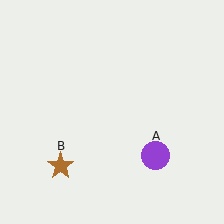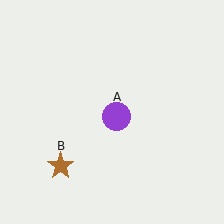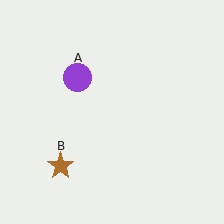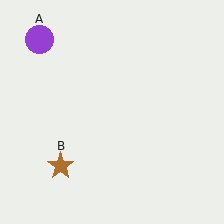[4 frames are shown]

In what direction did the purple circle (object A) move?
The purple circle (object A) moved up and to the left.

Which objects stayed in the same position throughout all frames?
Brown star (object B) remained stationary.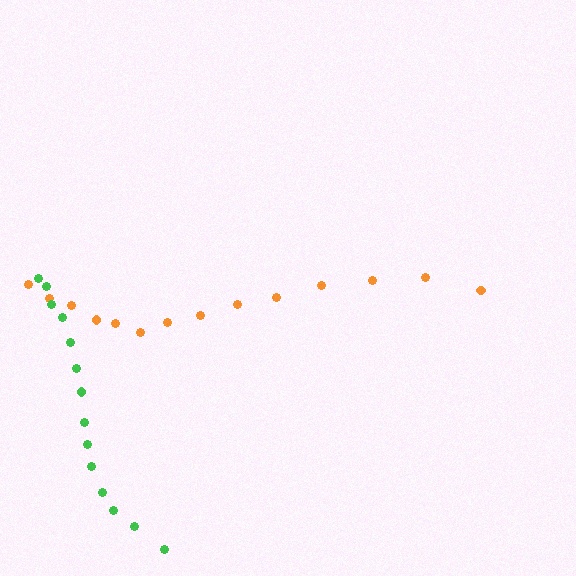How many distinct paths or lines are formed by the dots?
There are 2 distinct paths.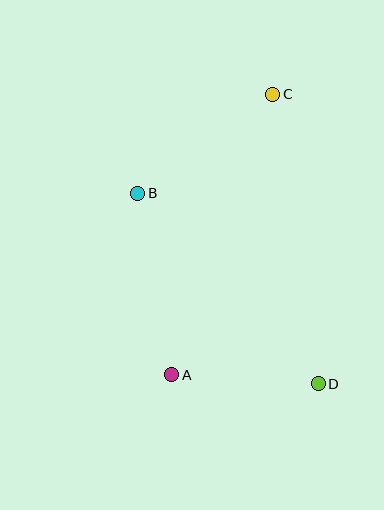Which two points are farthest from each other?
Points A and C are farthest from each other.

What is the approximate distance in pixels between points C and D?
The distance between C and D is approximately 293 pixels.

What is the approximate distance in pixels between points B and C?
The distance between B and C is approximately 167 pixels.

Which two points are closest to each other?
Points A and D are closest to each other.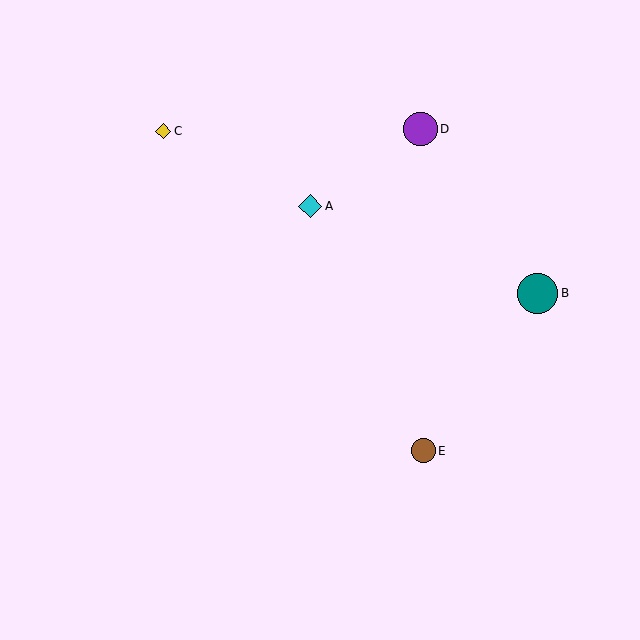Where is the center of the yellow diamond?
The center of the yellow diamond is at (163, 131).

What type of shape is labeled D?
Shape D is a purple circle.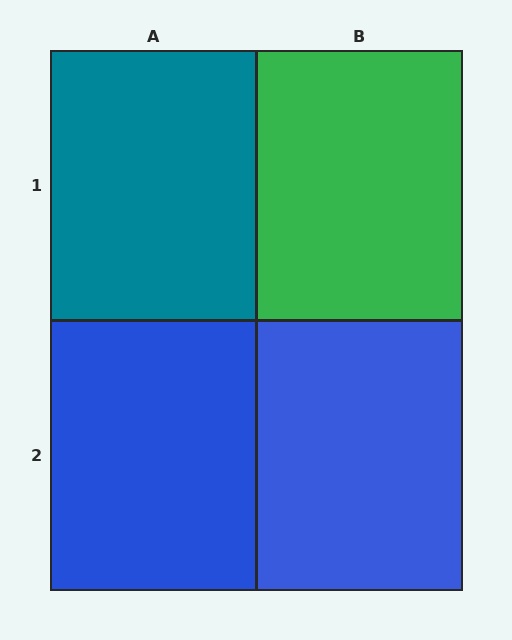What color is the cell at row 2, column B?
Blue.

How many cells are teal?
1 cell is teal.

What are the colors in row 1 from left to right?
Teal, green.